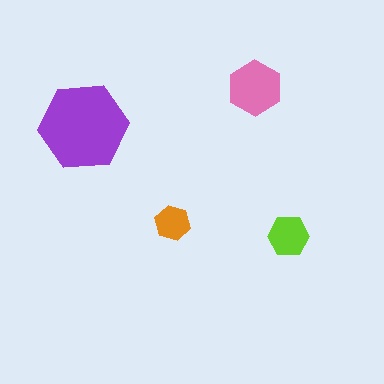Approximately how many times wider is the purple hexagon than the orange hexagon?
About 2.5 times wider.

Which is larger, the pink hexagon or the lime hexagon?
The pink one.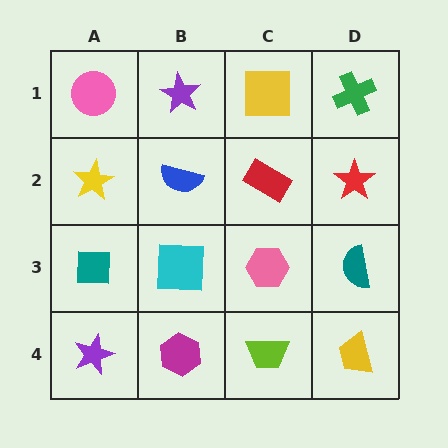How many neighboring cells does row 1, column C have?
3.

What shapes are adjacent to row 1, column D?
A red star (row 2, column D), a yellow square (row 1, column C).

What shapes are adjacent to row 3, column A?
A yellow star (row 2, column A), a purple star (row 4, column A), a cyan square (row 3, column B).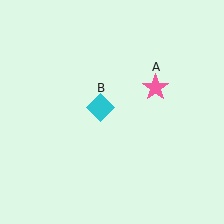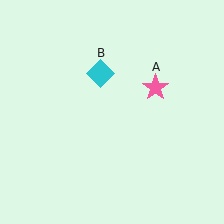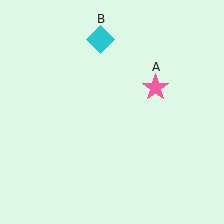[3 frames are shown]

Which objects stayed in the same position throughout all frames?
Pink star (object A) remained stationary.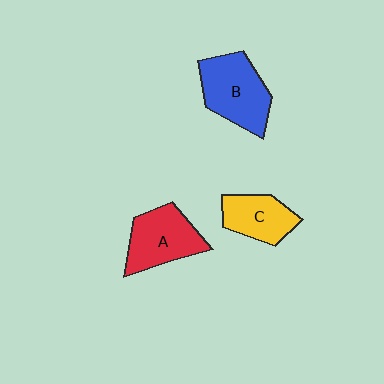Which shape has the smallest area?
Shape C (yellow).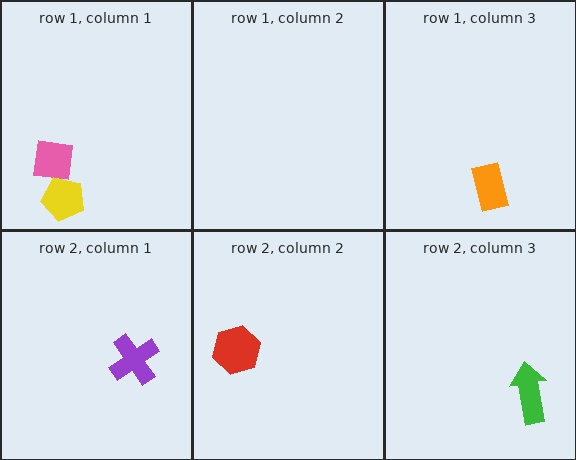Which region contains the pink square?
The row 1, column 1 region.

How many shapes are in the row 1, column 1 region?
2.